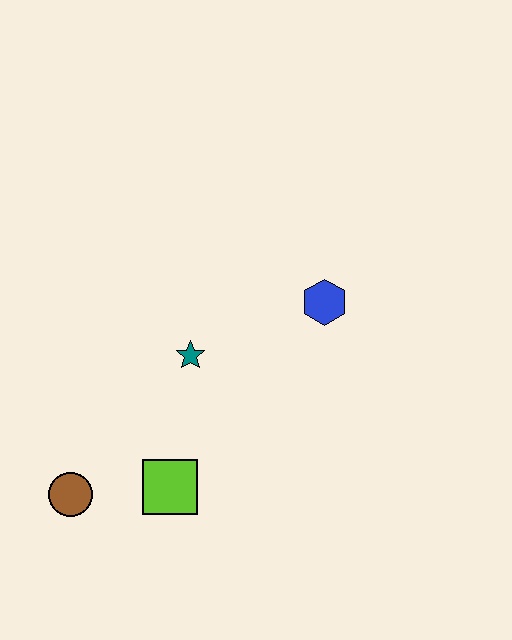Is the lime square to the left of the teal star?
Yes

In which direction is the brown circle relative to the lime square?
The brown circle is to the left of the lime square.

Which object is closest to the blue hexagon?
The teal star is closest to the blue hexagon.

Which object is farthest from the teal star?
The brown circle is farthest from the teal star.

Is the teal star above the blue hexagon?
No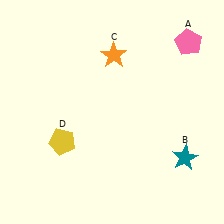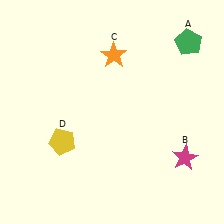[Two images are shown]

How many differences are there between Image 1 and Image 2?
There are 2 differences between the two images.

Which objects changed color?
A changed from pink to green. B changed from teal to magenta.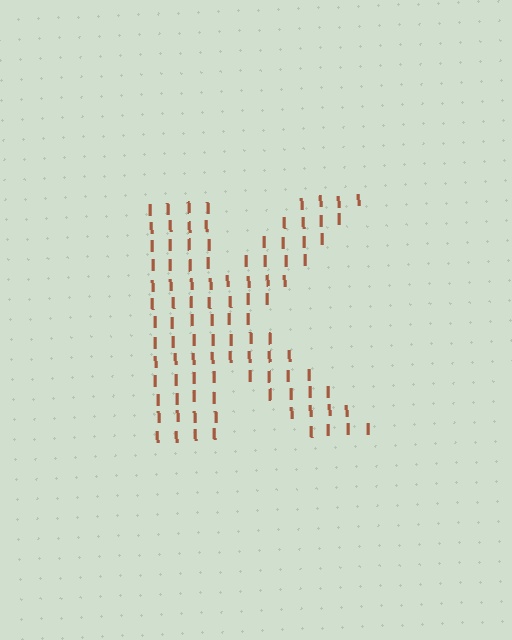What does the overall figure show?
The overall figure shows the letter K.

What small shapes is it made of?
It is made of small letter I's.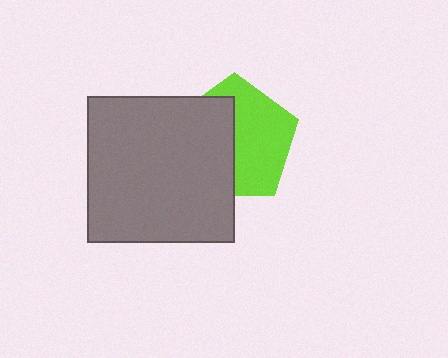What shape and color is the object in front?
The object in front is a gray square.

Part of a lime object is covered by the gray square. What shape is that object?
It is a pentagon.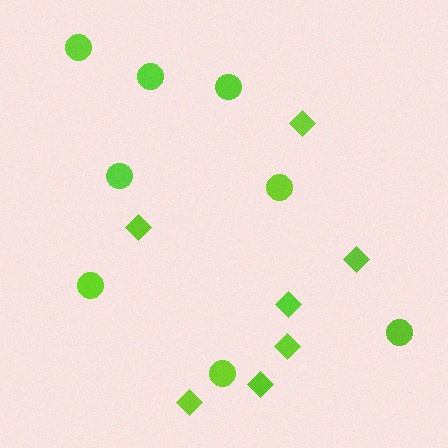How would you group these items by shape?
There are 2 groups: one group of circles (8) and one group of diamonds (7).